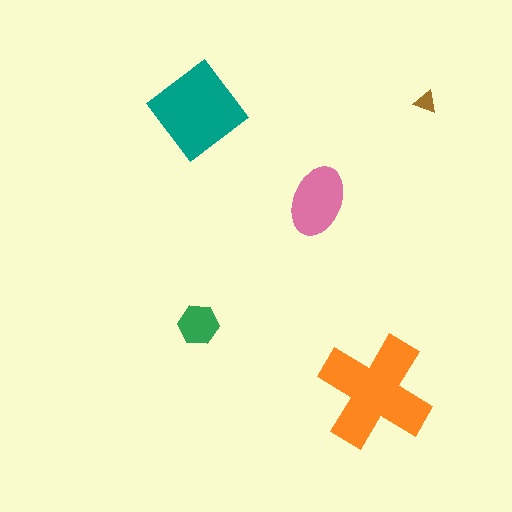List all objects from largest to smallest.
The orange cross, the teal diamond, the pink ellipse, the green hexagon, the brown triangle.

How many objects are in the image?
There are 5 objects in the image.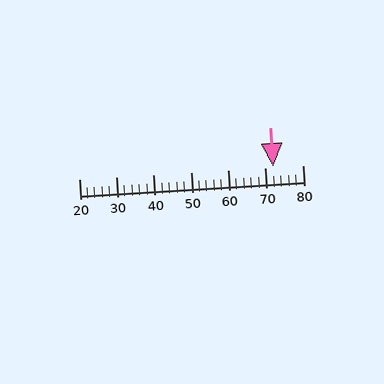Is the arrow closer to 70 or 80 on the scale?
The arrow is closer to 70.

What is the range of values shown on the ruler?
The ruler shows values from 20 to 80.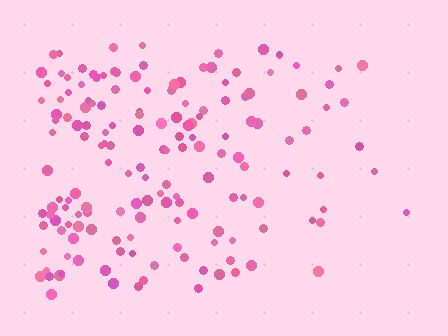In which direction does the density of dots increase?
From right to left, with the left side densest.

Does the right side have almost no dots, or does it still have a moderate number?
Still a moderate number, just noticeably fewer than the left.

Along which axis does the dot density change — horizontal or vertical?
Horizontal.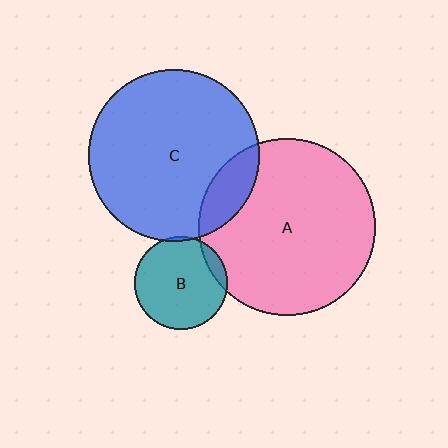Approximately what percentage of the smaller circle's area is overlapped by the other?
Approximately 10%.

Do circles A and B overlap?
Yes.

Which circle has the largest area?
Circle A (pink).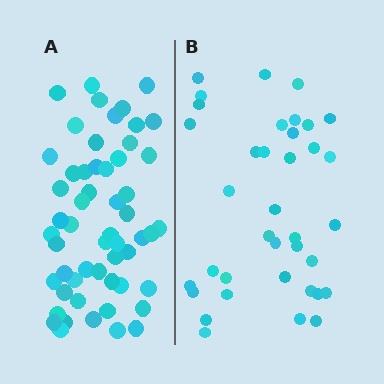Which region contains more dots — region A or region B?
Region A (the left region) has more dots.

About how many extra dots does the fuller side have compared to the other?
Region A has approximately 20 more dots than region B.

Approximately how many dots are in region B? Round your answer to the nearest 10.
About 40 dots. (The exact count is 37, which rounds to 40.)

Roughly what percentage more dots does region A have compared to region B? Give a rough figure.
About 50% more.